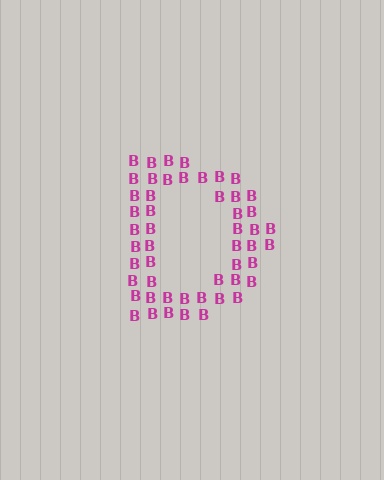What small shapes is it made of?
It is made of small letter B's.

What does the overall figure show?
The overall figure shows the letter D.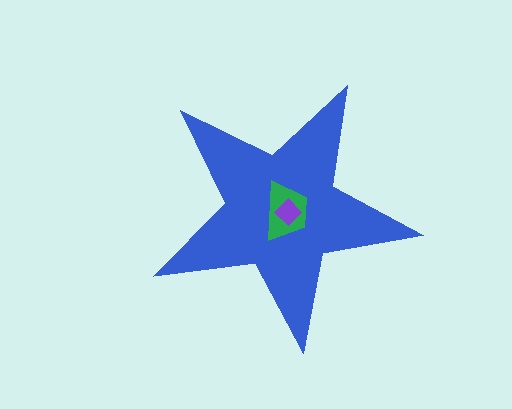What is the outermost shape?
The blue star.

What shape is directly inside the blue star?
The green trapezoid.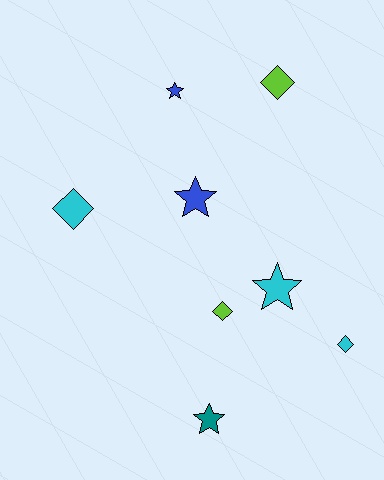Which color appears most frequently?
Cyan, with 3 objects.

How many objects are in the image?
There are 8 objects.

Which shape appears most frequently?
Star, with 4 objects.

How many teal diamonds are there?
There are no teal diamonds.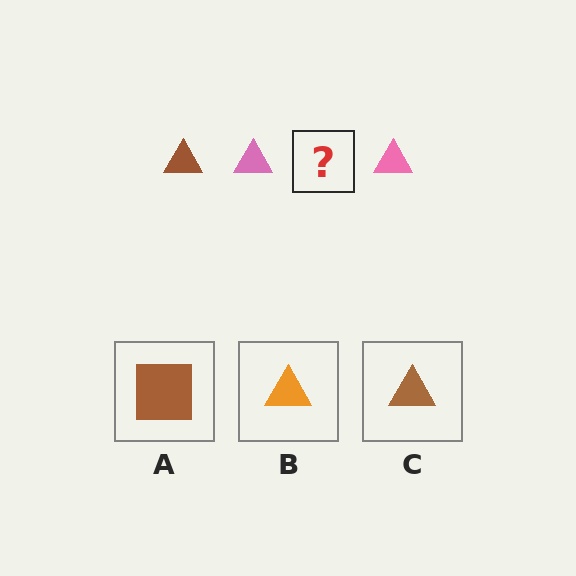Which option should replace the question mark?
Option C.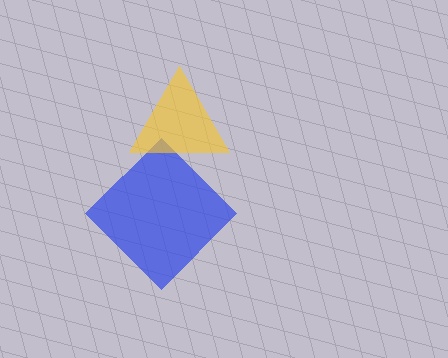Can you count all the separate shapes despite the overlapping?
Yes, there are 2 separate shapes.